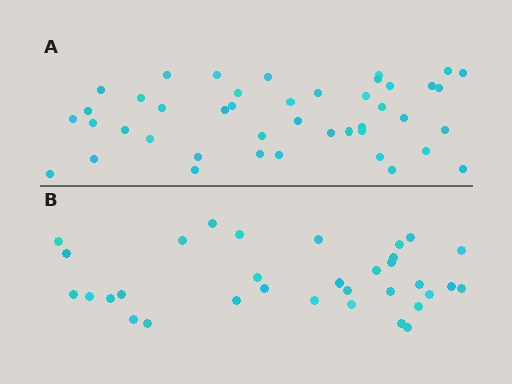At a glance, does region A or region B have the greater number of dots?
Region A (the top region) has more dots.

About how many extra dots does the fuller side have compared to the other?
Region A has roughly 10 or so more dots than region B.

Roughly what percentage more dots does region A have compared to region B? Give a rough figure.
About 30% more.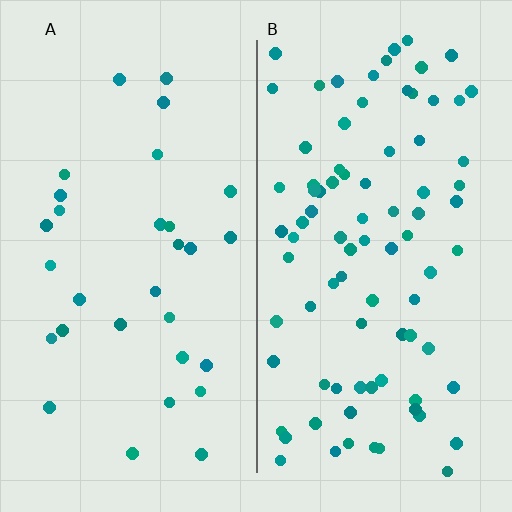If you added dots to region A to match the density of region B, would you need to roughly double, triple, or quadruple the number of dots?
Approximately triple.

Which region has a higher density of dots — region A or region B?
B (the right).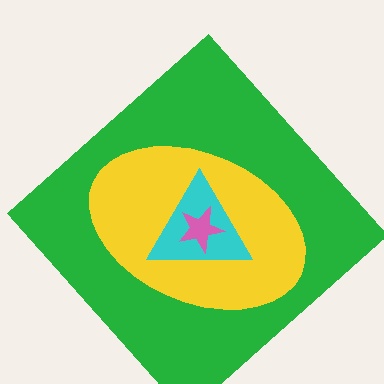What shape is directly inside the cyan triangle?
The pink star.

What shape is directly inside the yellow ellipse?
The cyan triangle.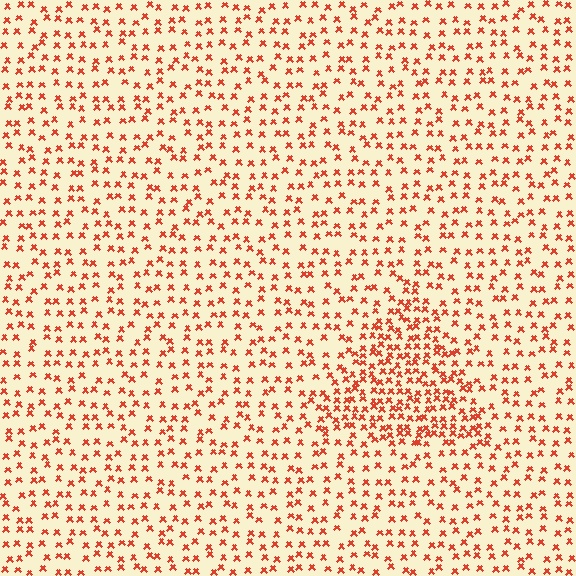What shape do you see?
I see a triangle.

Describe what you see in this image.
The image contains small red elements arranged at two different densities. A triangle-shaped region is visible where the elements are more densely packed than the surrounding area.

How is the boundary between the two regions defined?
The boundary is defined by a change in element density (approximately 2.0x ratio). All elements are the same color, size, and shape.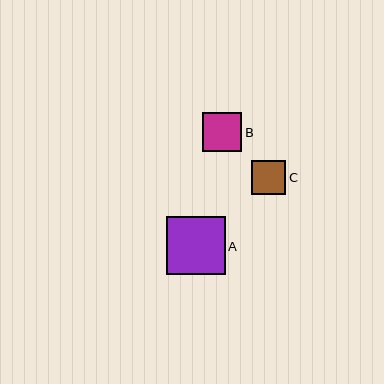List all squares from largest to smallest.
From largest to smallest: A, B, C.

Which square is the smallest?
Square C is the smallest with a size of approximately 34 pixels.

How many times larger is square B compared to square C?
Square B is approximately 1.2 times the size of square C.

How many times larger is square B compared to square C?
Square B is approximately 1.2 times the size of square C.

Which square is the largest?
Square A is the largest with a size of approximately 59 pixels.